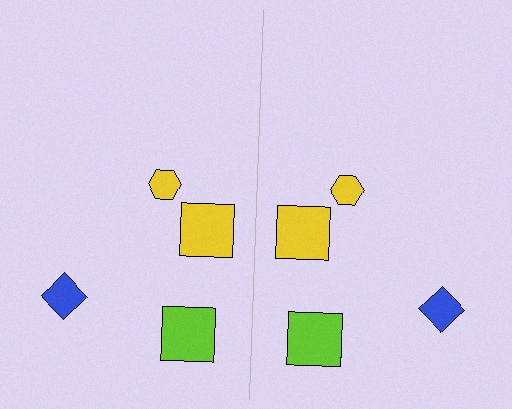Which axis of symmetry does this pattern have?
The pattern has a vertical axis of symmetry running through the center of the image.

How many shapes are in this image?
There are 8 shapes in this image.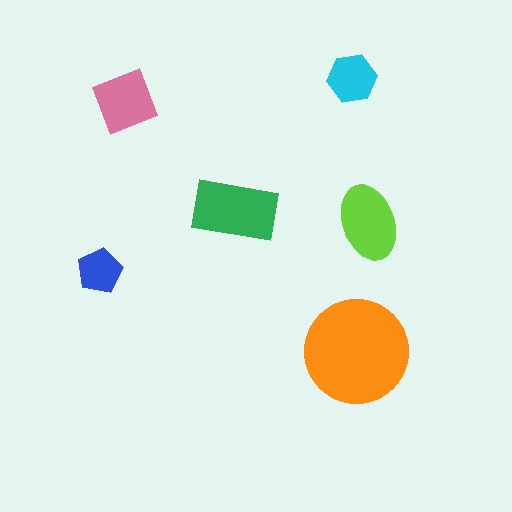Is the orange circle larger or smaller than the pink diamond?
Larger.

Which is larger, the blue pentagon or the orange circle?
The orange circle.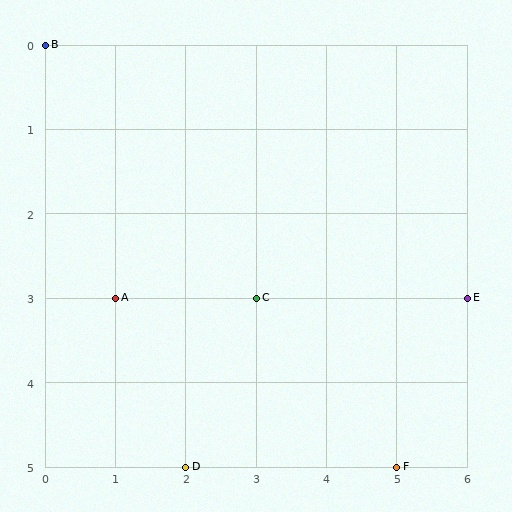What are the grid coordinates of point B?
Point B is at grid coordinates (0, 0).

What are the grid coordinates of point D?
Point D is at grid coordinates (2, 5).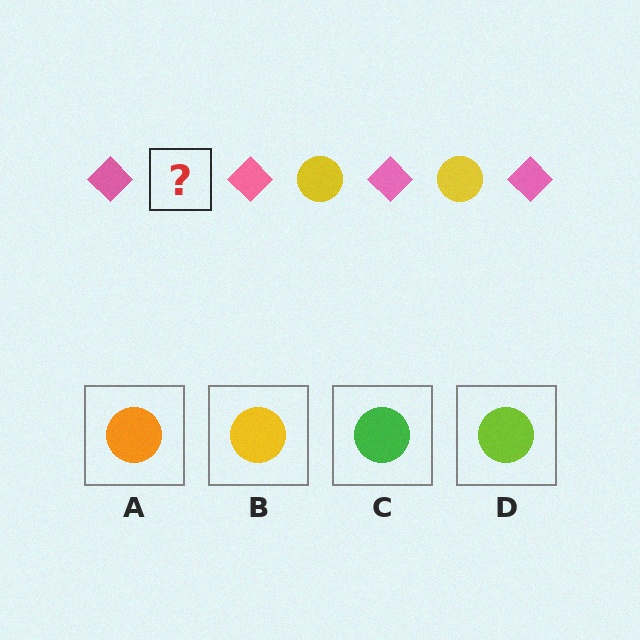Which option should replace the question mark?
Option B.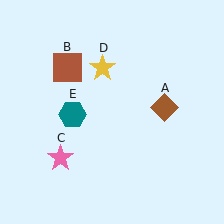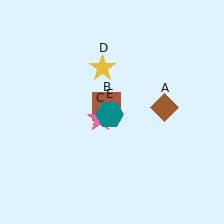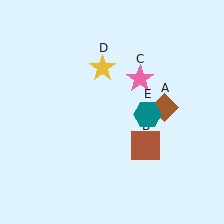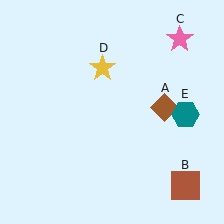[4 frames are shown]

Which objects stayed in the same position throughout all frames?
Brown diamond (object A) and yellow star (object D) remained stationary.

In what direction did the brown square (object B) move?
The brown square (object B) moved down and to the right.